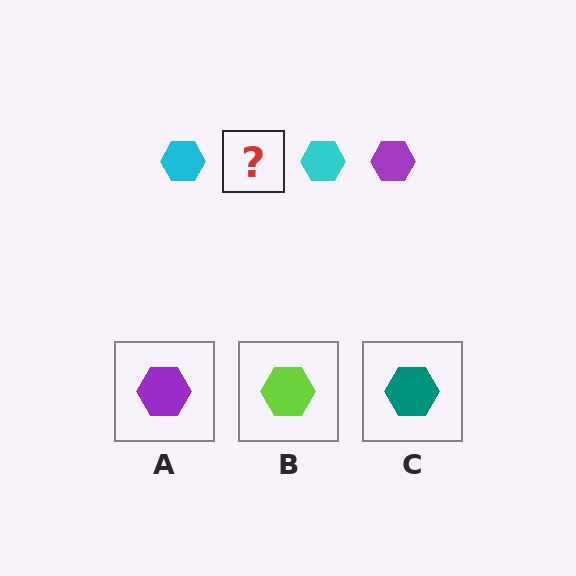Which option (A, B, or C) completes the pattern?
A.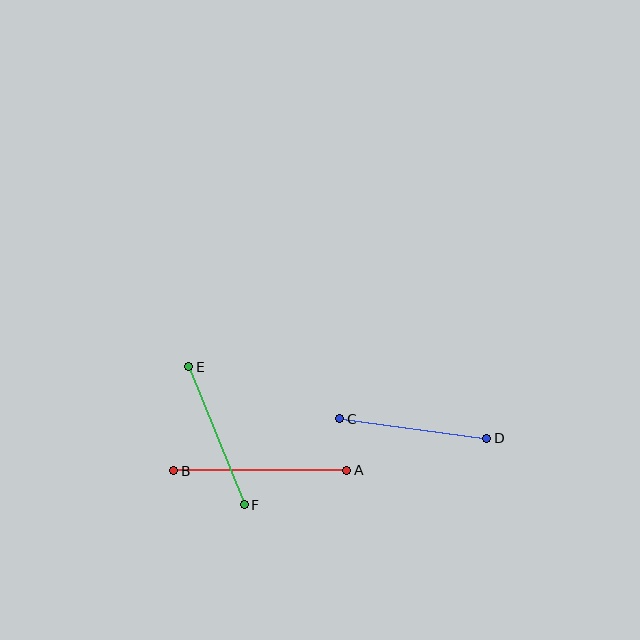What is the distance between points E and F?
The distance is approximately 149 pixels.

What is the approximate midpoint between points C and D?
The midpoint is at approximately (413, 429) pixels.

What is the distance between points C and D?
The distance is approximately 149 pixels.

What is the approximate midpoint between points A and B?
The midpoint is at approximately (260, 471) pixels.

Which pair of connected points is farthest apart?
Points A and B are farthest apart.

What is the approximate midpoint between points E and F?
The midpoint is at approximately (216, 436) pixels.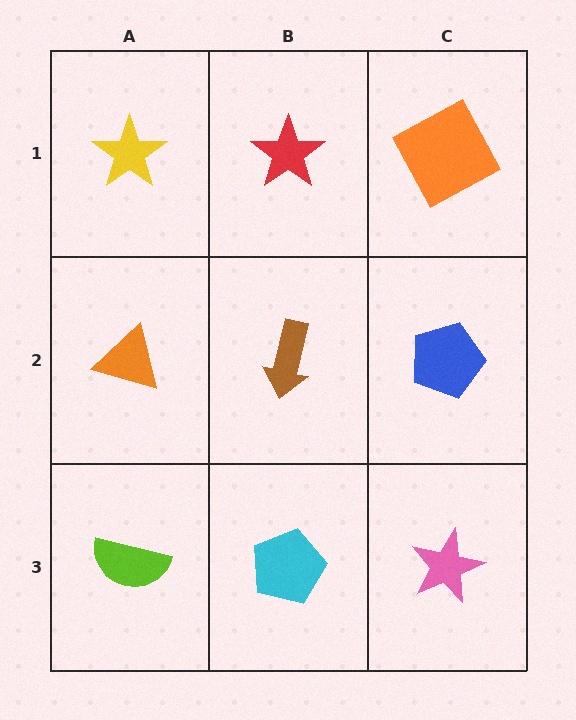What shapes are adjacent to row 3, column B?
A brown arrow (row 2, column B), a lime semicircle (row 3, column A), a pink star (row 3, column C).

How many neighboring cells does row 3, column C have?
2.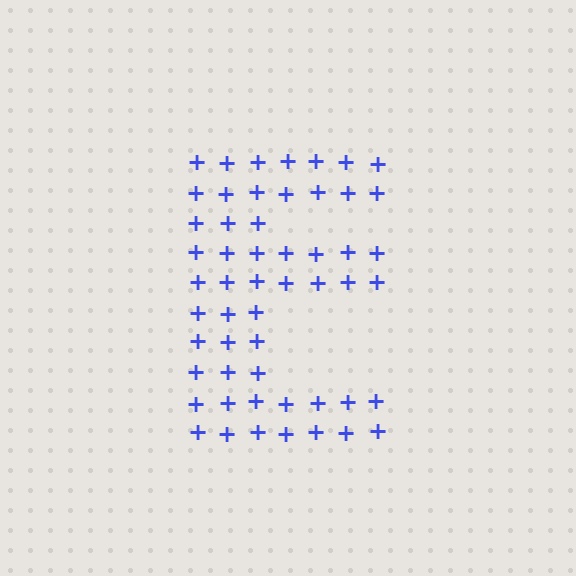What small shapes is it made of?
It is made of small plus signs.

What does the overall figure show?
The overall figure shows the letter E.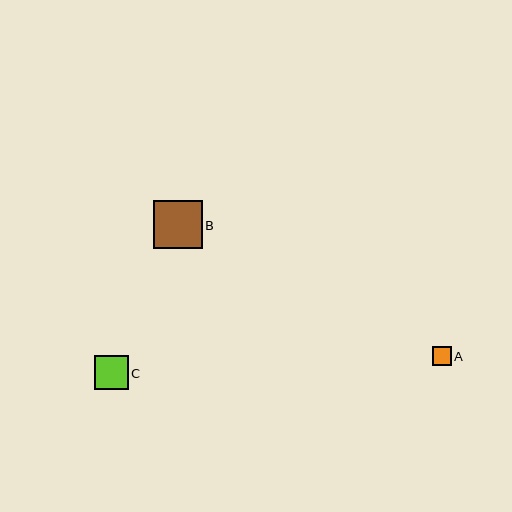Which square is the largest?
Square B is the largest with a size of approximately 48 pixels.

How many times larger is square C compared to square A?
Square C is approximately 1.8 times the size of square A.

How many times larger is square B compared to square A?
Square B is approximately 2.6 times the size of square A.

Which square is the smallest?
Square A is the smallest with a size of approximately 19 pixels.